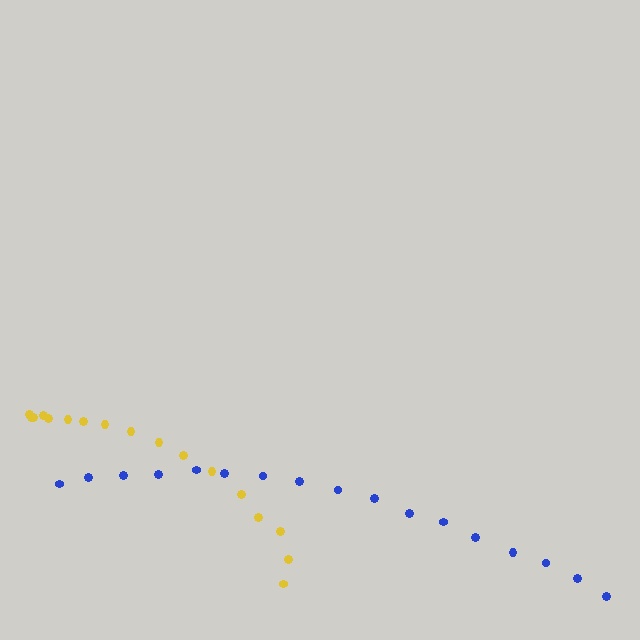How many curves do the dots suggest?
There are 2 distinct paths.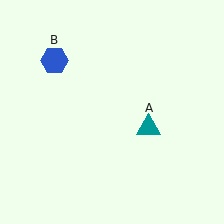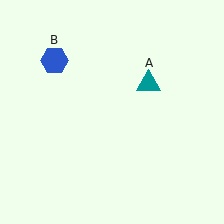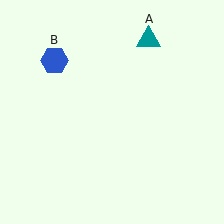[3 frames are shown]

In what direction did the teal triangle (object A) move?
The teal triangle (object A) moved up.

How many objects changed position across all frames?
1 object changed position: teal triangle (object A).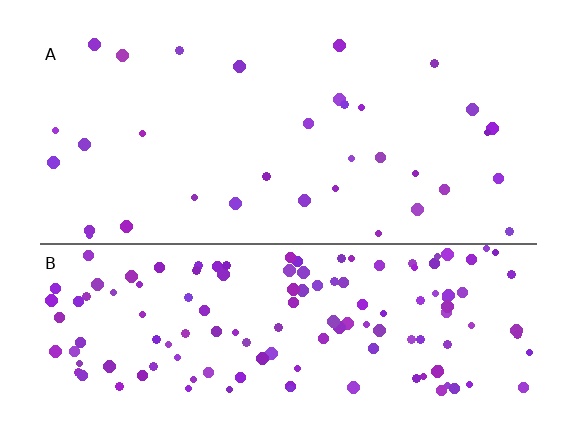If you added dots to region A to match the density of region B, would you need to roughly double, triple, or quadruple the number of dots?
Approximately quadruple.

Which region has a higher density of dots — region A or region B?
B (the bottom).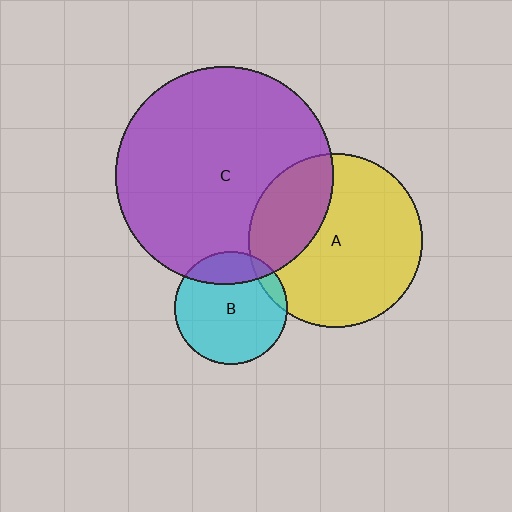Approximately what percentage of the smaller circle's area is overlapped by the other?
Approximately 20%.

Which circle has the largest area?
Circle C (purple).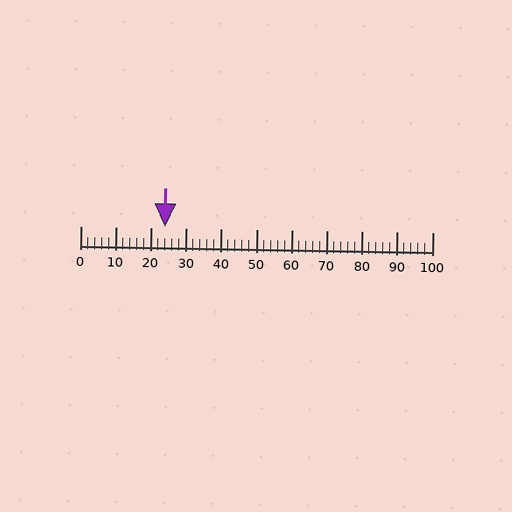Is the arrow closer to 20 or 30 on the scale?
The arrow is closer to 20.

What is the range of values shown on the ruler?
The ruler shows values from 0 to 100.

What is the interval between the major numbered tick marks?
The major tick marks are spaced 10 units apart.